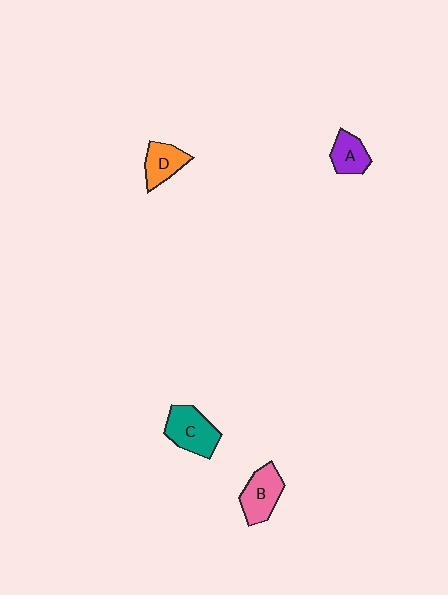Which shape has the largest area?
Shape C (teal).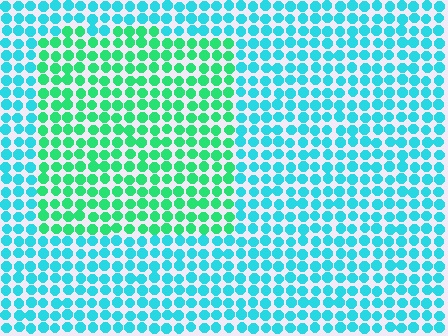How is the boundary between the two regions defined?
The boundary is defined purely by a slight shift in hue (about 39 degrees). Spacing, size, and orientation are identical on both sides.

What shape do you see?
I see a rectangle.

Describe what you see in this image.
The image is filled with small cyan elements in a uniform arrangement. A rectangle-shaped region is visible where the elements are tinted to a slightly different hue, forming a subtle color boundary.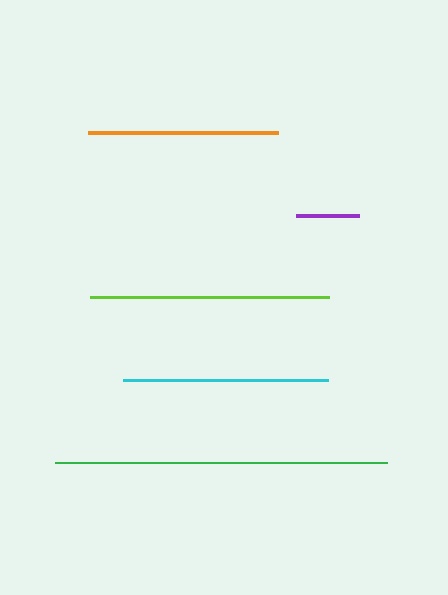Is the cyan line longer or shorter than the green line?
The green line is longer than the cyan line.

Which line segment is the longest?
The green line is the longest at approximately 332 pixels.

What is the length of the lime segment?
The lime segment is approximately 239 pixels long.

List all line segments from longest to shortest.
From longest to shortest: green, lime, cyan, orange, purple.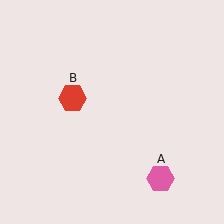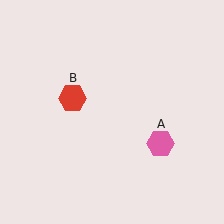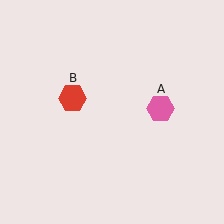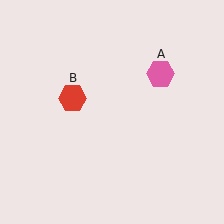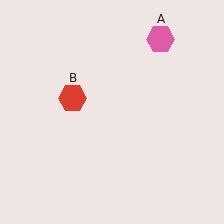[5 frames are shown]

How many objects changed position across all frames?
1 object changed position: pink hexagon (object A).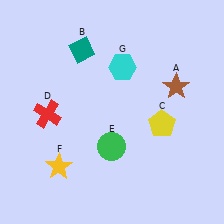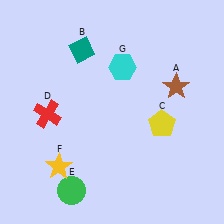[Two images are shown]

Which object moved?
The green circle (E) moved down.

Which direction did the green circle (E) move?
The green circle (E) moved down.